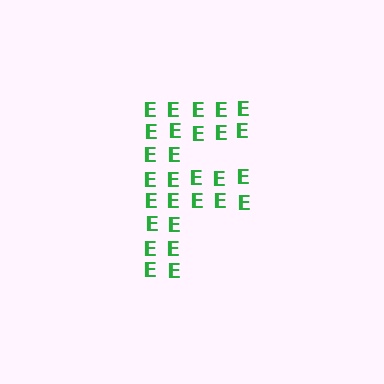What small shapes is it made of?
It is made of small letter E's.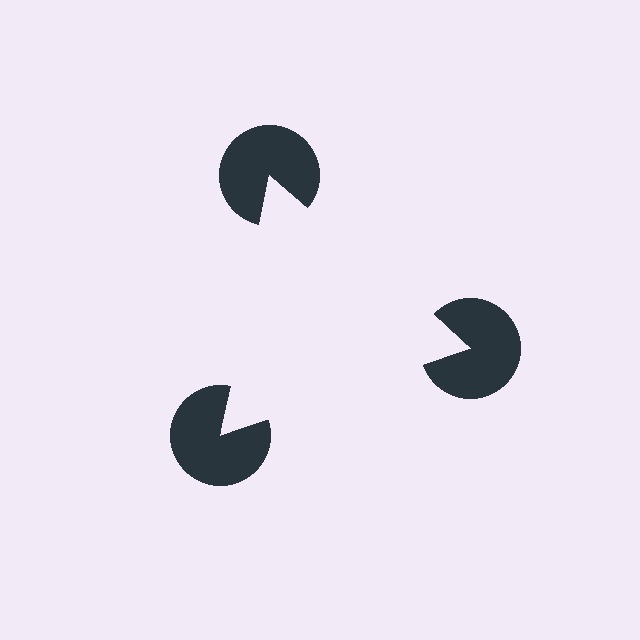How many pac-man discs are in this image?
There are 3 — one at each vertex of the illusory triangle.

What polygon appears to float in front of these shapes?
An illusory triangle — its edges are inferred from the aligned wedge cuts in the pac-man discs, not physically drawn.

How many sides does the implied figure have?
3 sides.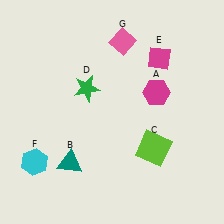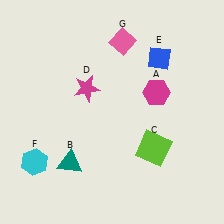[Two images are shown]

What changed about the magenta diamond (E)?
In Image 1, E is magenta. In Image 2, it changed to blue.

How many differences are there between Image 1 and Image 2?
There are 2 differences between the two images.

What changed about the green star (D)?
In Image 1, D is green. In Image 2, it changed to magenta.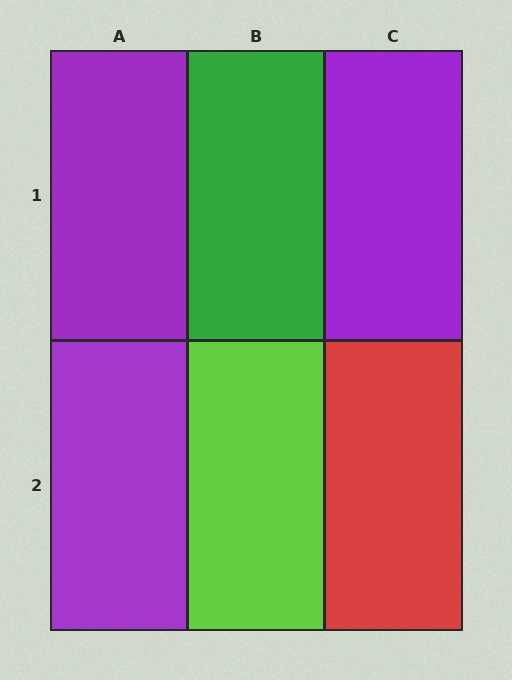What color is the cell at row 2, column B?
Lime.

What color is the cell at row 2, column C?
Red.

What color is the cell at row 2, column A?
Purple.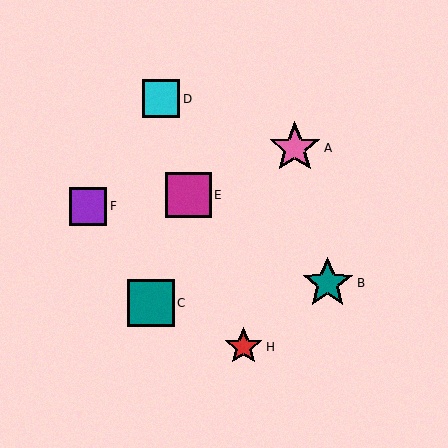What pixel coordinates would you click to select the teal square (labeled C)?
Click at (151, 303) to select the teal square C.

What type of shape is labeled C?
Shape C is a teal square.